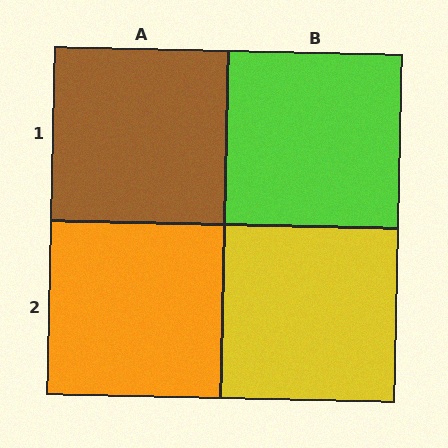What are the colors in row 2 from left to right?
Orange, yellow.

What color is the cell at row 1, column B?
Lime.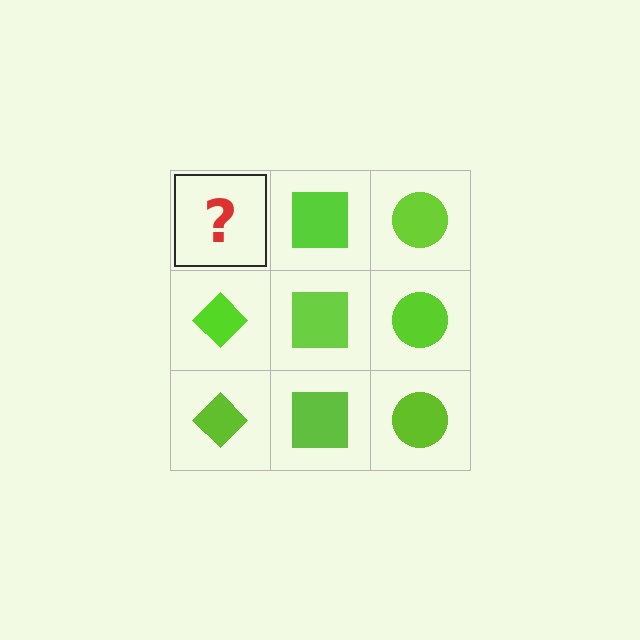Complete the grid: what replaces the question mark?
The question mark should be replaced with a lime diamond.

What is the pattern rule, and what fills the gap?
The rule is that each column has a consistent shape. The gap should be filled with a lime diamond.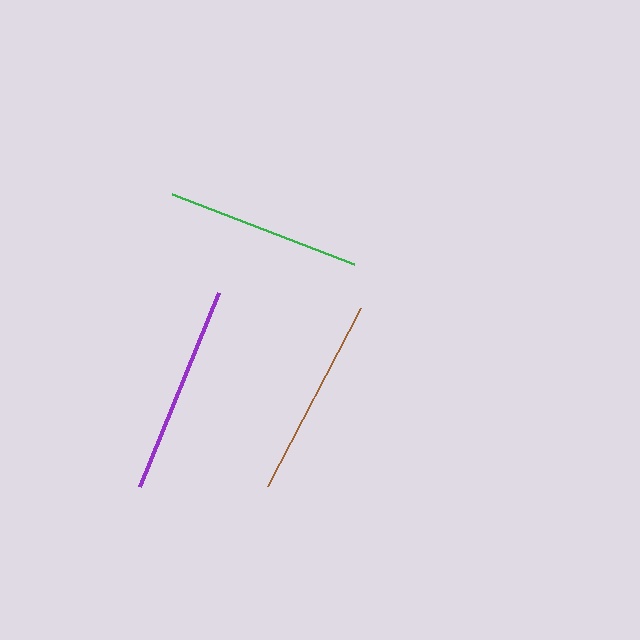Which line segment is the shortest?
The green line is the shortest at approximately 194 pixels.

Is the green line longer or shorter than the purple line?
The purple line is longer than the green line.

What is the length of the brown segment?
The brown segment is approximately 200 pixels long.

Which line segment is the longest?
The purple line is the longest at approximately 209 pixels.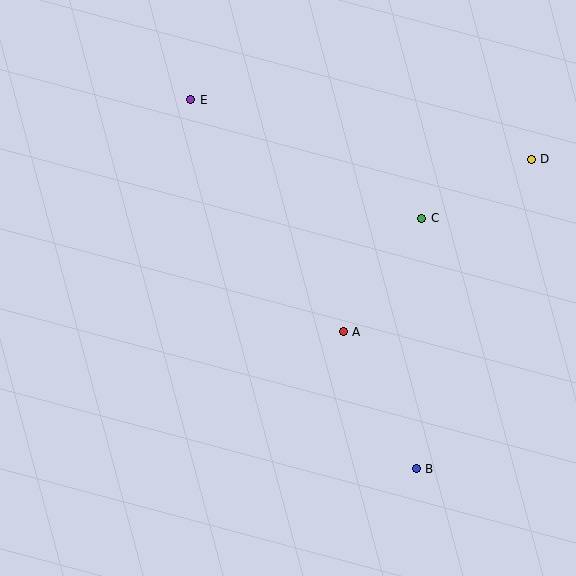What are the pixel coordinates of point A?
Point A is at (343, 332).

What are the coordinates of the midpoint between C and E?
The midpoint between C and E is at (306, 159).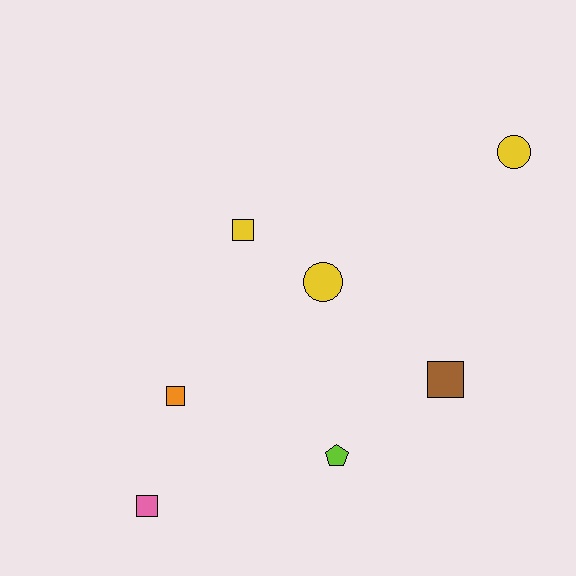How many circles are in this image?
There are 2 circles.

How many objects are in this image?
There are 7 objects.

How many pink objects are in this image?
There is 1 pink object.